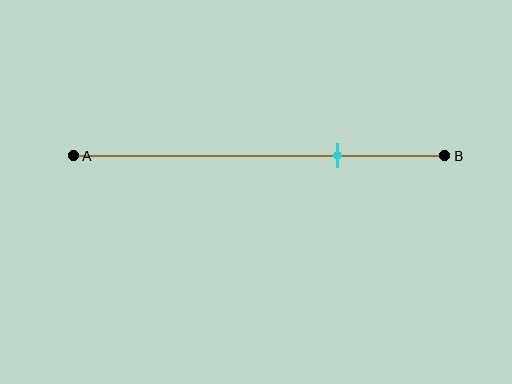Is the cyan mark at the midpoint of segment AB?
No, the mark is at about 70% from A, not at the 50% midpoint.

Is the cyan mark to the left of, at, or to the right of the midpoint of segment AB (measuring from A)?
The cyan mark is to the right of the midpoint of segment AB.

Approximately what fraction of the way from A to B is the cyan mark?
The cyan mark is approximately 70% of the way from A to B.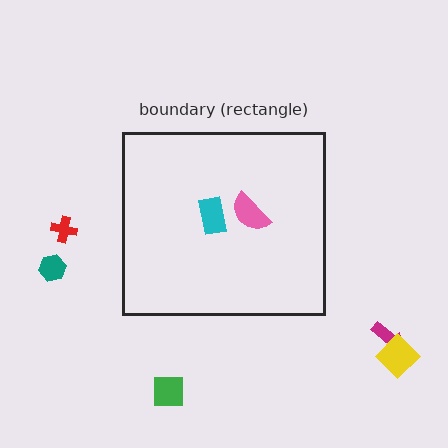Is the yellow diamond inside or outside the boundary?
Outside.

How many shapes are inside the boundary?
2 inside, 5 outside.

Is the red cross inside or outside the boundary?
Outside.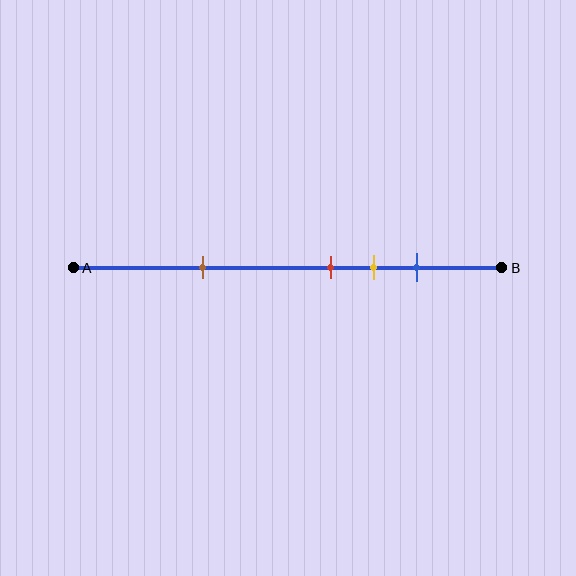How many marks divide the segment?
There are 4 marks dividing the segment.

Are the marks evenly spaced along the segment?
No, the marks are not evenly spaced.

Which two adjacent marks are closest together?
The red and yellow marks are the closest adjacent pair.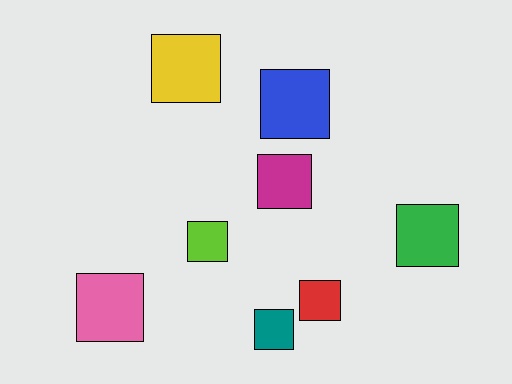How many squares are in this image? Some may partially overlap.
There are 8 squares.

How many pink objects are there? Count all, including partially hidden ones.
There is 1 pink object.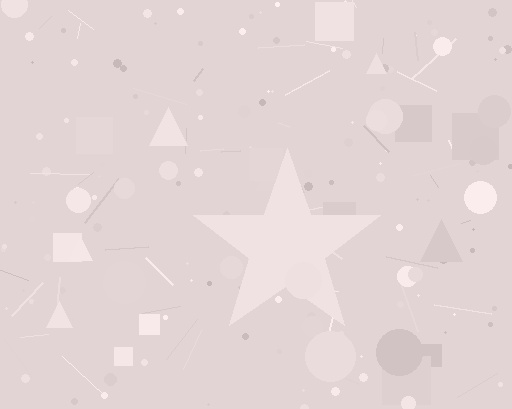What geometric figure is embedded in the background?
A star is embedded in the background.